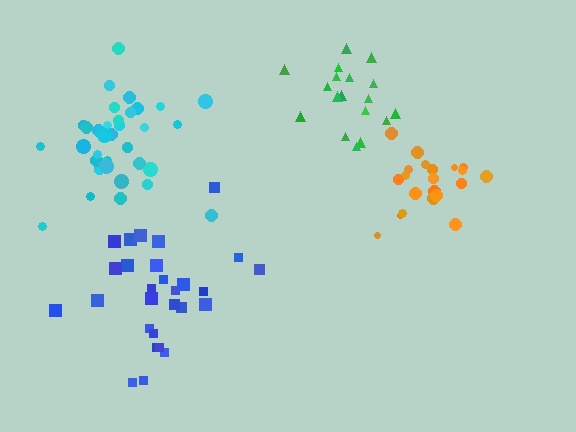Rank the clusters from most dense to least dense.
cyan, orange, green, blue.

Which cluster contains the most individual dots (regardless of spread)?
Cyan (35).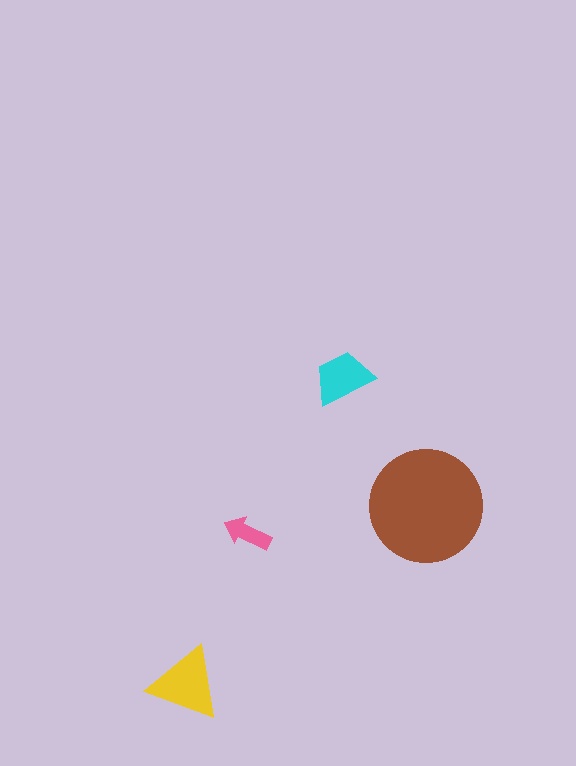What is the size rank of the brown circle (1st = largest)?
1st.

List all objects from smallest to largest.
The pink arrow, the cyan trapezoid, the yellow triangle, the brown circle.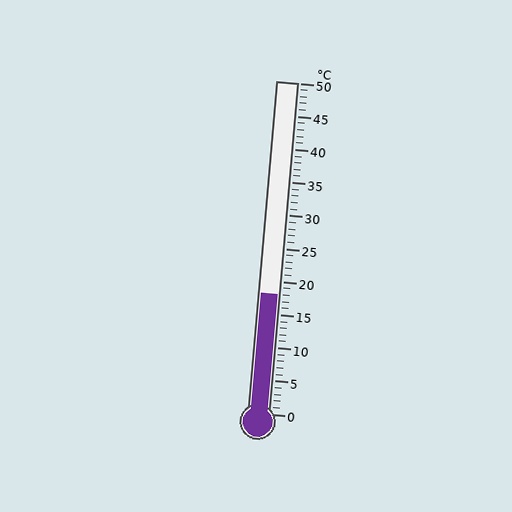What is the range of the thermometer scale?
The thermometer scale ranges from 0°C to 50°C.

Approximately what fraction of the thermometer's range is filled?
The thermometer is filled to approximately 35% of its range.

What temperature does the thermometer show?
The thermometer shows approximately 18°C.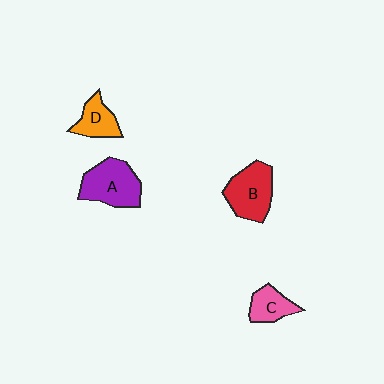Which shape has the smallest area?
Shape C (pink).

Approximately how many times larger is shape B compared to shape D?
Approximately 1.6 times.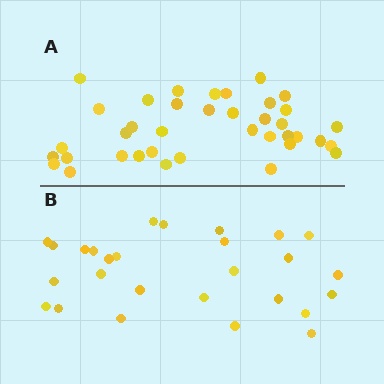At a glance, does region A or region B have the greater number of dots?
Region A (the top region) has more dots.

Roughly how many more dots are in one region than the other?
Region A has roughly 12 or so more dots than region B.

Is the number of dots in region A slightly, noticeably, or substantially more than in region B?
Region A has noticeably more, but not dramatically so. The ratio is roughly 1.4 to 1.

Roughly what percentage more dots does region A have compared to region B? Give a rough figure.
About 40% more.